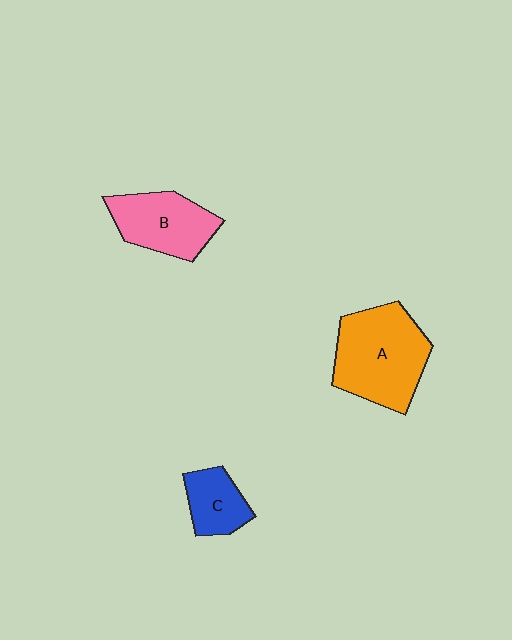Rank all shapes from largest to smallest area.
From largest to smallest: A (orange), B (pink), C (blue).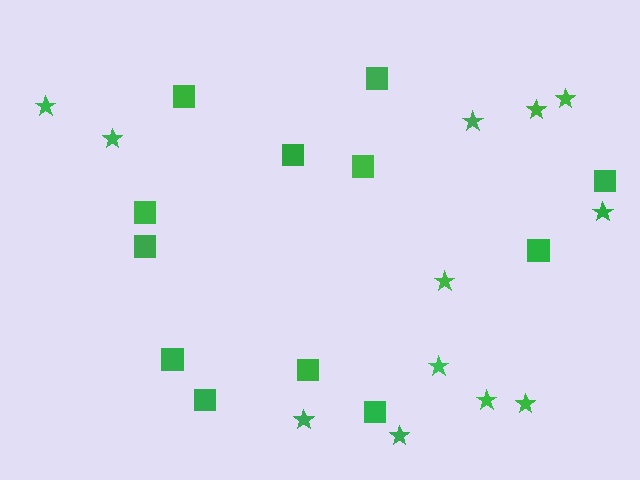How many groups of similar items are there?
There are 2 groups: one group of stars (12) and one group of squares (12).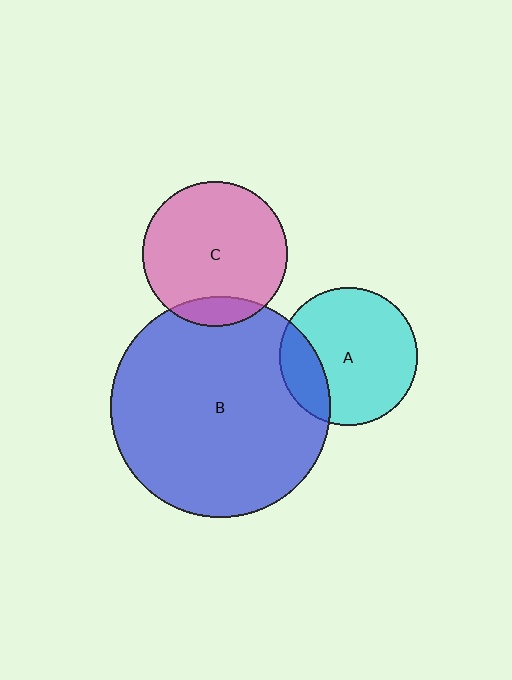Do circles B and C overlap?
Yes.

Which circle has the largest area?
Circle B (blue).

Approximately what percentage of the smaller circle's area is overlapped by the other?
Approximately 10%.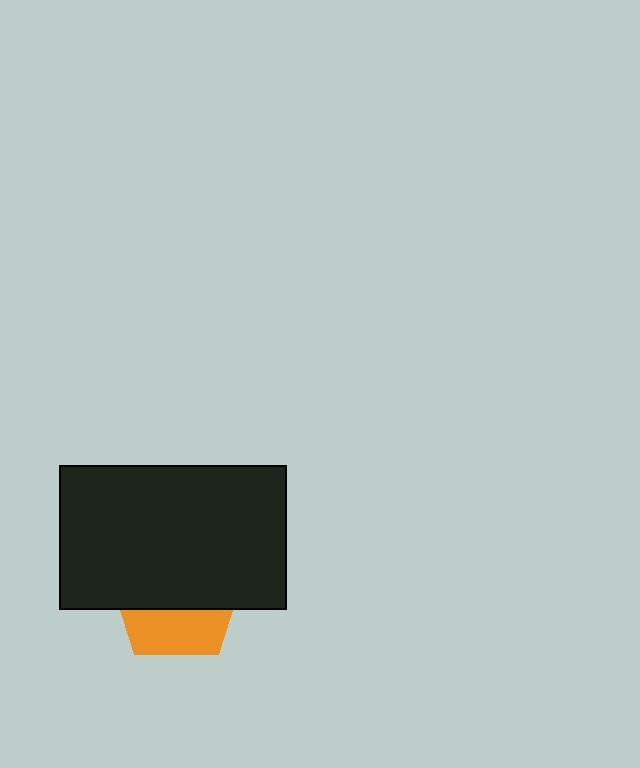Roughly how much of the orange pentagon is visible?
A small part of it is visible (roughly 38%).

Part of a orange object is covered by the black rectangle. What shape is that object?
It is a pentagon.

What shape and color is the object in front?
The object in front is a black rectangle.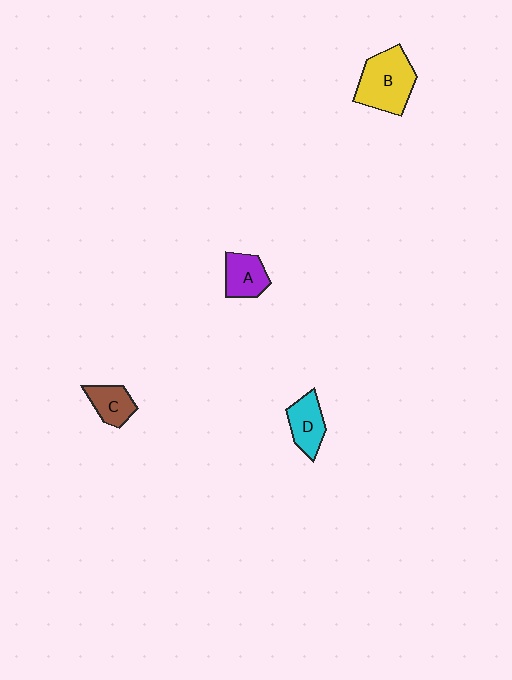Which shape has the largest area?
Shape B (yellow).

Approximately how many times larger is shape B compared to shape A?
Approximately 1.7 times.